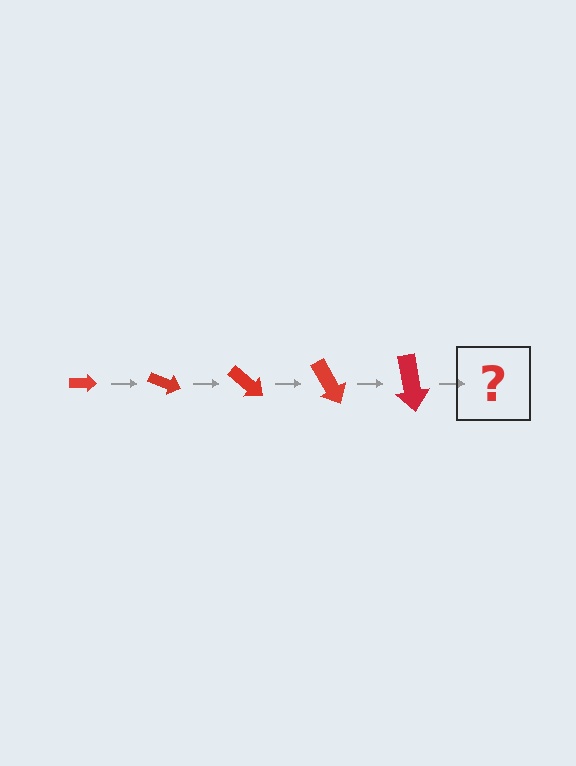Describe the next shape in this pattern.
It should be an arrow, larger than the previous one and rotated 100 degrees from the start.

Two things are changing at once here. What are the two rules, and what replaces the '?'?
The two rules are that the arrow grows larger each step and it rotates 20 degrees each step. The '?' should be an arrow, larger than the previous one and rotated 100 degrees from the start.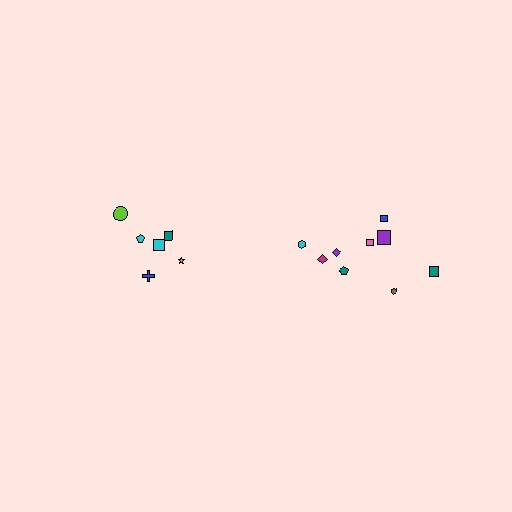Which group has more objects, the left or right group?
The right group.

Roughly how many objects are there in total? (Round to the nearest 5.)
Roughly 15 objects in total.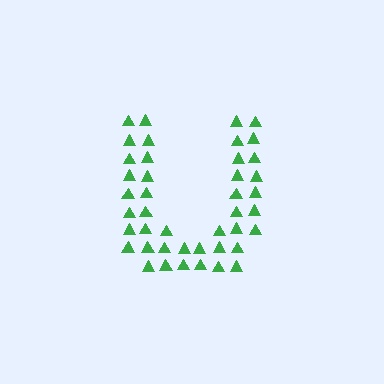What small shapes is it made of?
It is made of small triangles.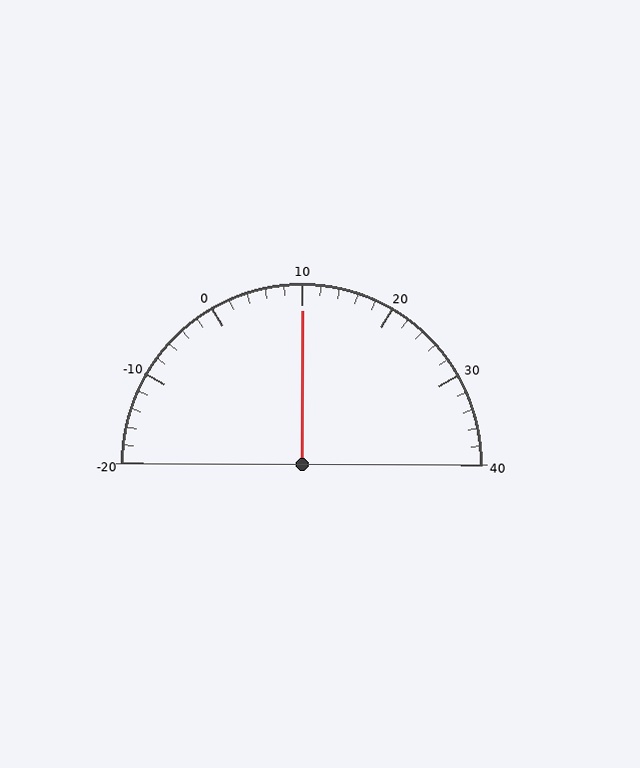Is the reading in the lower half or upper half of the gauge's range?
The reading is in the upper half of the range (-20 to 40).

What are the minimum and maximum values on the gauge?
The gauge ranges from -20 to 40.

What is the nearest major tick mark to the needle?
The nearest major tick mark is 10.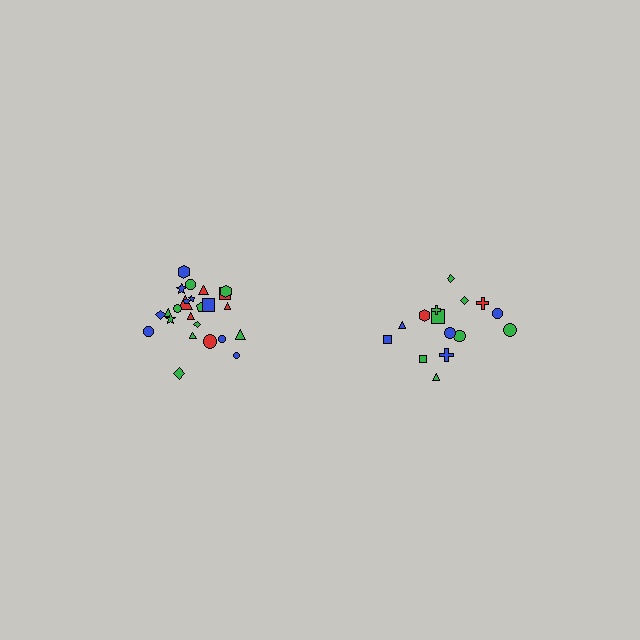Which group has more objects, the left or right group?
The left group.